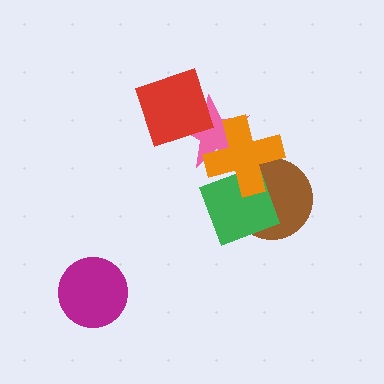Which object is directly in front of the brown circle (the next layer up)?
The green square is directly in front of the brown circle.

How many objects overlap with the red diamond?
1 object overlaps with the red diamond.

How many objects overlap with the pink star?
2 objects overlap with the pink star.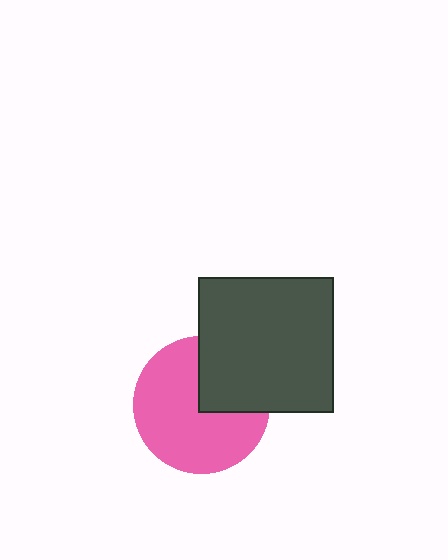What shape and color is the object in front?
The object in front is a dark gray square.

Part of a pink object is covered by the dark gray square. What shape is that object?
It is a circle.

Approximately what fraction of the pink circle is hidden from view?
Roughly 31% of the pink circle is hidden behind the dark gray square.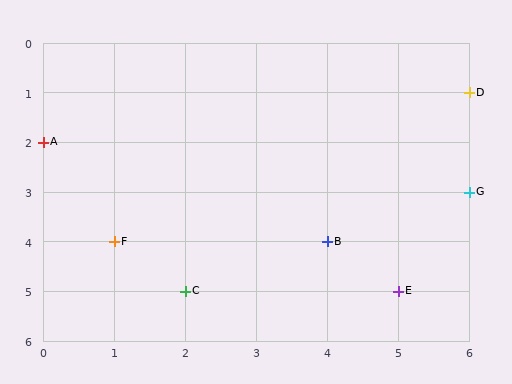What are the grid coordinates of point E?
Point E is at grid coordinates (5, 5).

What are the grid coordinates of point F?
Point F is at grid coordinates (1, 4).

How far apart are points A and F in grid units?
Points A and F are 1 column and 2 rows apart (about 2.2 grid units diagonally).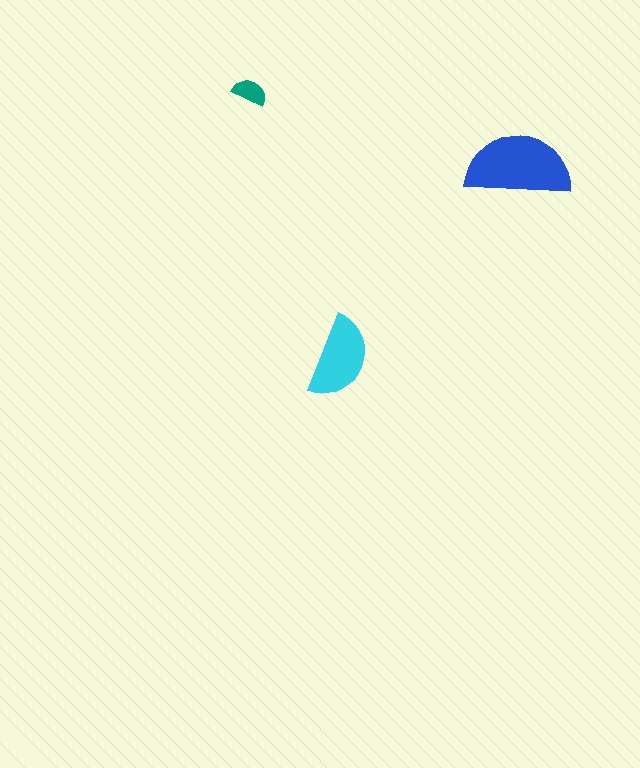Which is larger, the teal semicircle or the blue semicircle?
The blue one.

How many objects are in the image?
There are 3 objects in the image.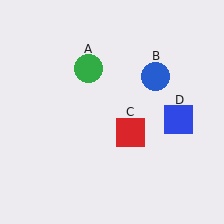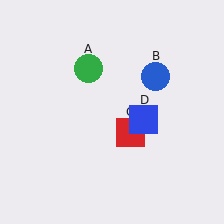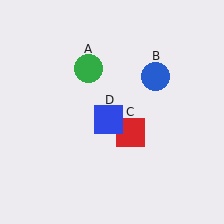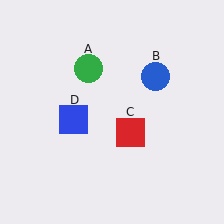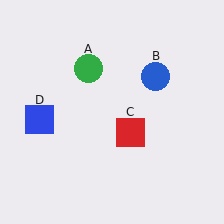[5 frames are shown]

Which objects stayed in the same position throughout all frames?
Green circle (object A) and blue circle (object B) and red square (object C) remained stationary.